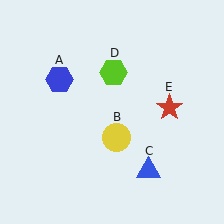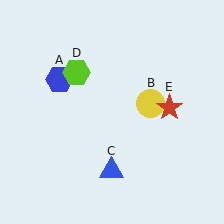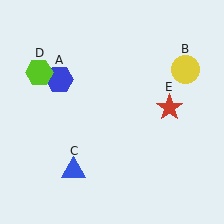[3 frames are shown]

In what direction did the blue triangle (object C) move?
The blue triangle (object C) moved left.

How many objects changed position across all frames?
3 objects changed position: yellow circle (object B), blue triangle (object C), lime hexagon (object D).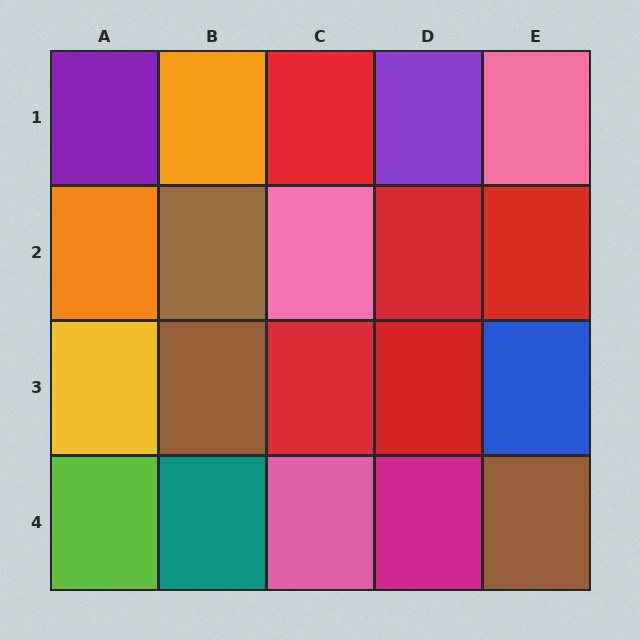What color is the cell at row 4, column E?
Brown.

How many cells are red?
5 cells are red.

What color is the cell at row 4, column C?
Pink.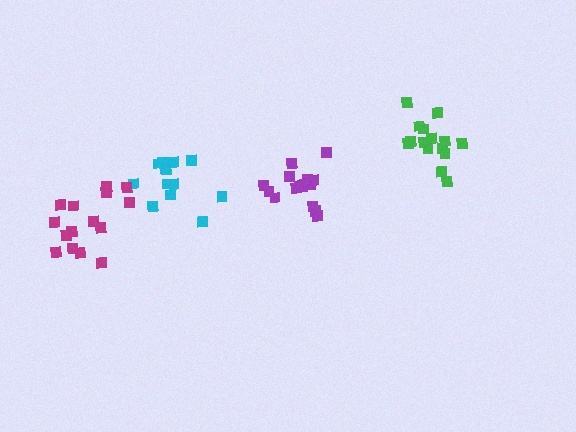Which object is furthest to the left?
The magenta cluster is leftmost.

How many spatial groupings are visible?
There are 4 spatial groupings.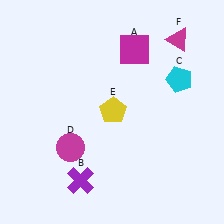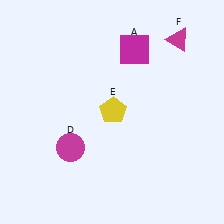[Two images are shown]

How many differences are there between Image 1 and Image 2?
There are 2 differences between the two images.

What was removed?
The purple cross (B), the cyan pentagon (C) were removed in Image 2.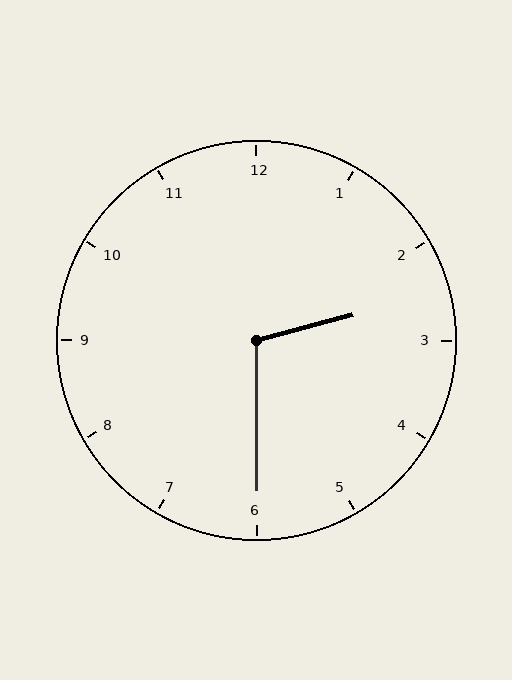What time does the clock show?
2:30.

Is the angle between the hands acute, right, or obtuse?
It is obtuse.